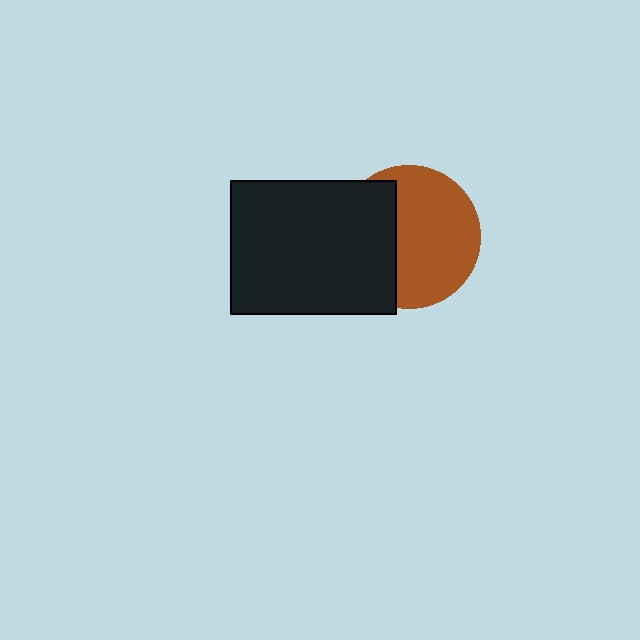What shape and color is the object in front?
The object in front is a black rectangle.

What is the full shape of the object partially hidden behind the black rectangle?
The partially hidden object is a brown circle.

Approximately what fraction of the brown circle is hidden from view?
Roughly 38% of the brown circle is hidden behind the black rectangle.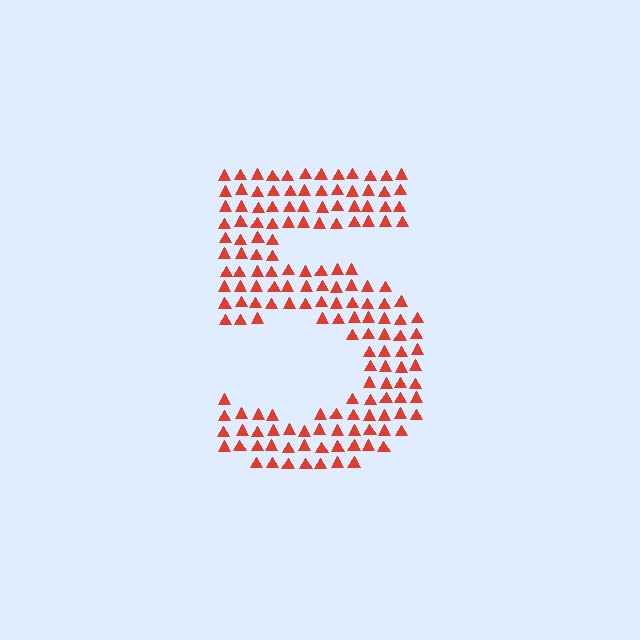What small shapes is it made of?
It is made of small triangles.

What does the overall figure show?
The overall figure shows the digit 5.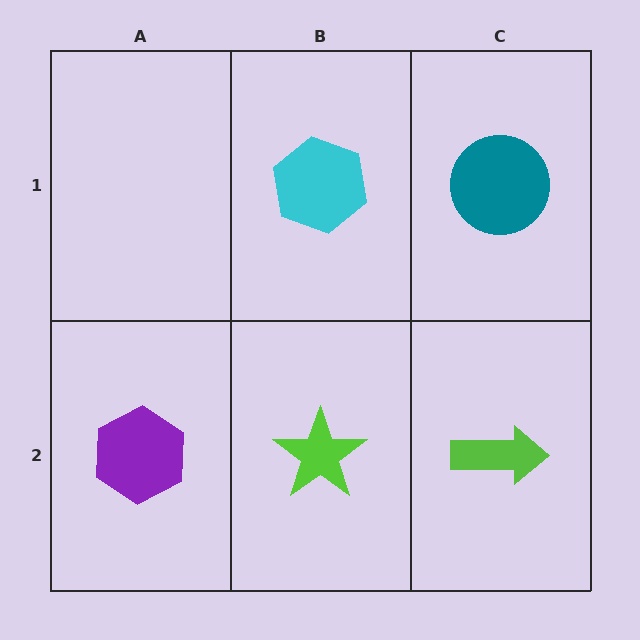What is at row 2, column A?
A purple hexagon.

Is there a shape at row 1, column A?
No, that cell is empty.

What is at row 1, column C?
A teal circle.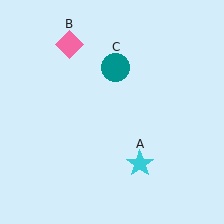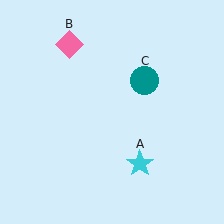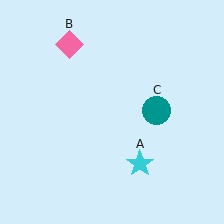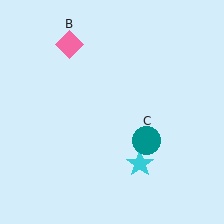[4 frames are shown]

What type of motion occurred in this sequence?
The teal circle (object C) rotated clockwise around the center of the scene.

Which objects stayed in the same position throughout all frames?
Cyan star (object A) and pink diamond (object B) remained stationary.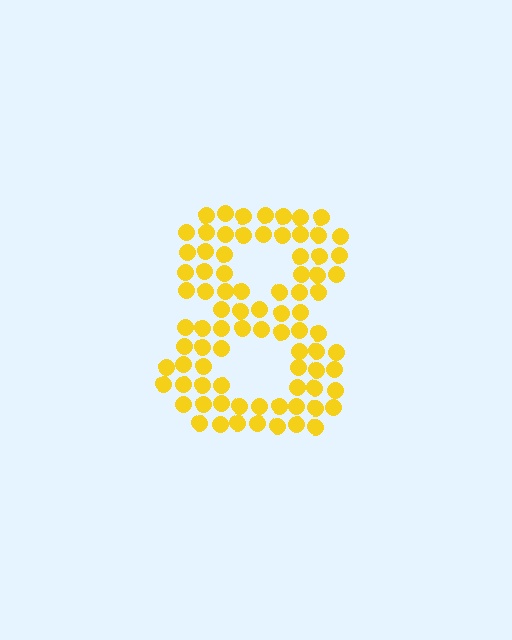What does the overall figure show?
The overall figure shows the digit 8.